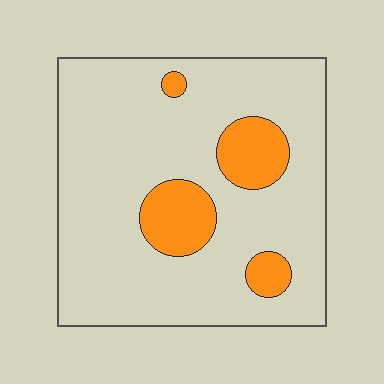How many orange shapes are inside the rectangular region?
4.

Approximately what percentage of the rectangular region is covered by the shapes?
Approximately 15%.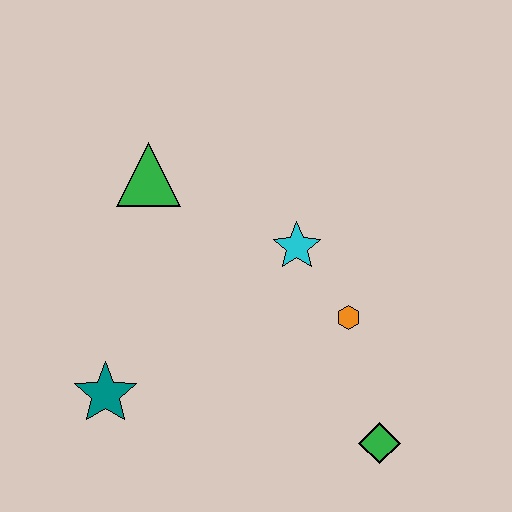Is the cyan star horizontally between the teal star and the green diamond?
Yes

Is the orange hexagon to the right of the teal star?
Yes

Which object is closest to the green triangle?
The cyan star is closest to the green triangle.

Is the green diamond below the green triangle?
Yes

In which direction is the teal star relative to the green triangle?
The teal star is below the green triangle.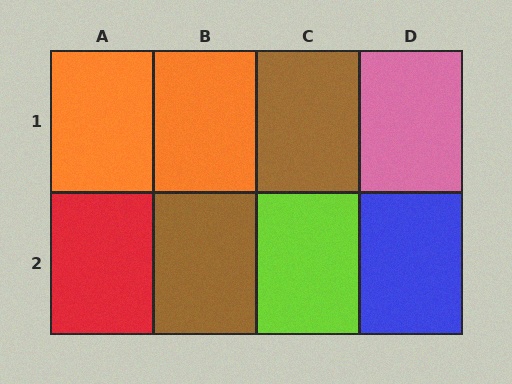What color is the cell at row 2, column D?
Blue.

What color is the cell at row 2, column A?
Red.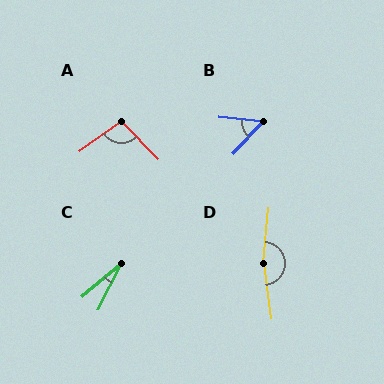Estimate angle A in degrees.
Approximately 99 degrees.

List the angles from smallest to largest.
C (23°), B (53°), A (99°), D (167°).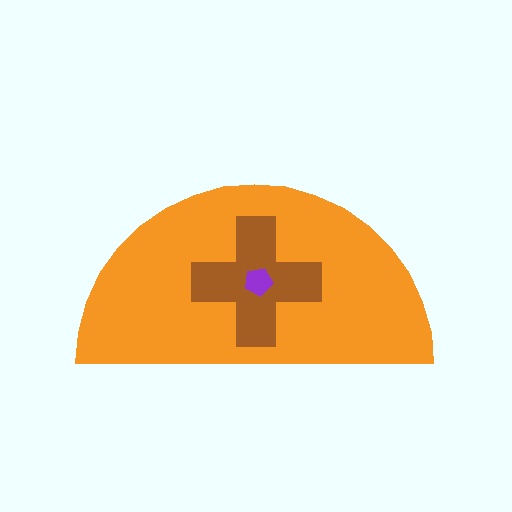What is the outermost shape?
The orange semicircle.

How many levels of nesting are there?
3.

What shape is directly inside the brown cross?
The purple pentagon.